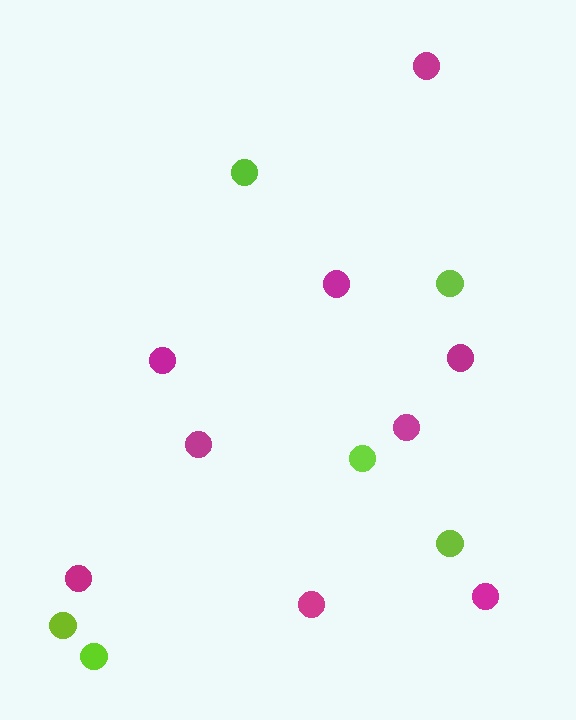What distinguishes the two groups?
There are 2 groups: one group of magenta circles (9) and one group of lime circles (6).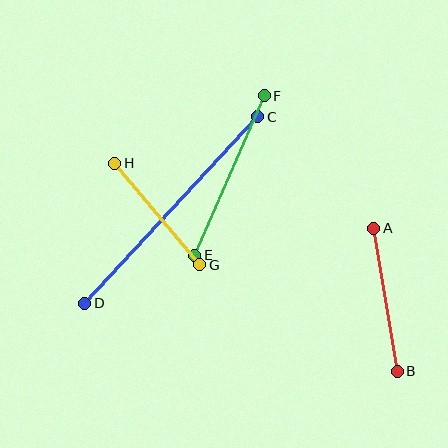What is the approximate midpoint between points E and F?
The midpoint is at approximately (230, 176) pixels.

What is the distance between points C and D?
The distance is approximately 254 pixels.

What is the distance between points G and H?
The distance is approximately 133 pixels.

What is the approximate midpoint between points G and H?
The midpoint is at approximately (157, 214) pixels.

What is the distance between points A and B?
The distance is approximately 145 pixels.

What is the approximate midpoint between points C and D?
The midpoint is at approximately (171, 210) pixels.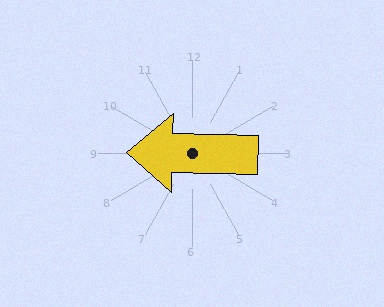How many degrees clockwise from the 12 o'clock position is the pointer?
Approximately 271 degrees.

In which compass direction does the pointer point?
West.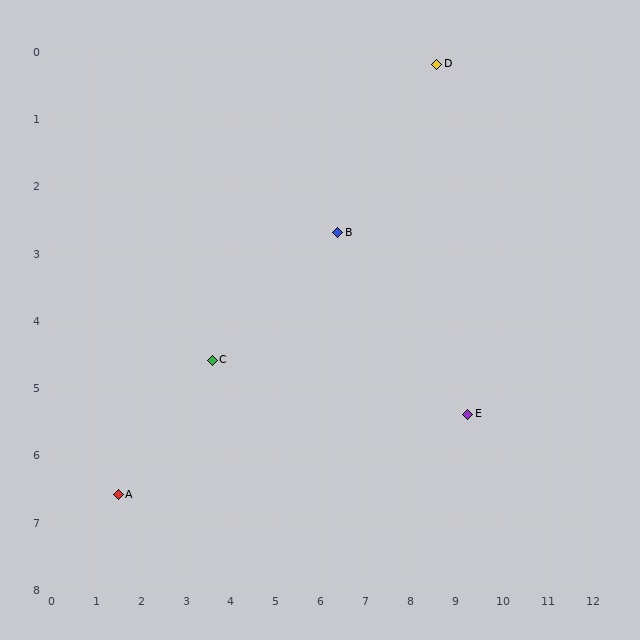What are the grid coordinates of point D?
Point D is at approximately (8.6, 0.2).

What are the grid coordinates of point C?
Point C is at approximately (3.6, 4.6).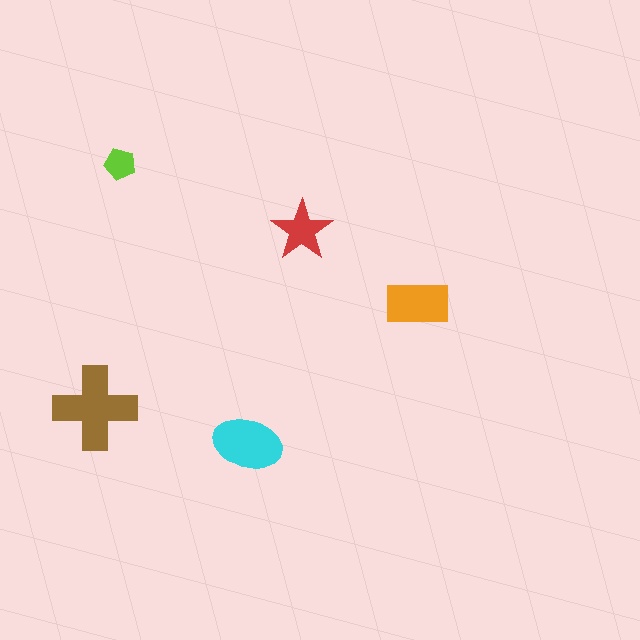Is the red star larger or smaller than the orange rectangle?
Smaller.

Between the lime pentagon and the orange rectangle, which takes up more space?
The orange rectangle.